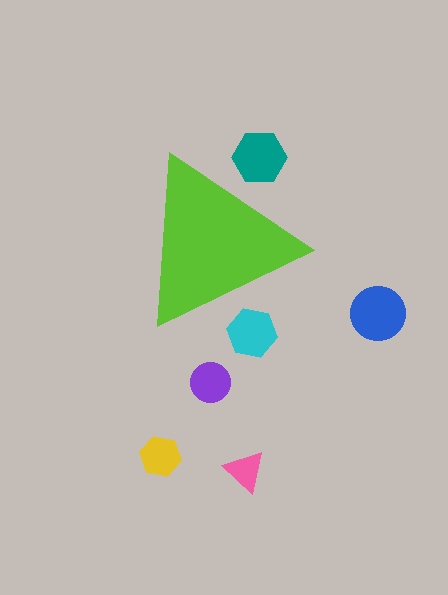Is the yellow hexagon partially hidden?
No, the yellow hexagon is fully visible.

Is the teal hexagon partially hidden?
Yes, the teal hexagon is partially hidden behind the lime triangle.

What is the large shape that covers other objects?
A lime triangle.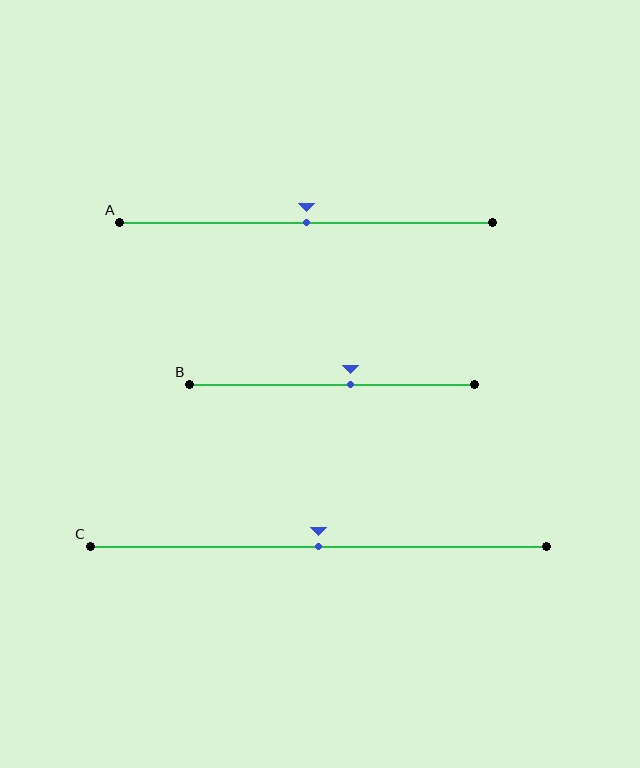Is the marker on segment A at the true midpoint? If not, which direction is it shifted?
Yes, the marker on segment A is at the true midpoint.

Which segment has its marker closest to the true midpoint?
Segment A has its marker closest to the true midpoint.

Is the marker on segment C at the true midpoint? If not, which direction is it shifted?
Yes, the marker on segment C is at the true midpoint.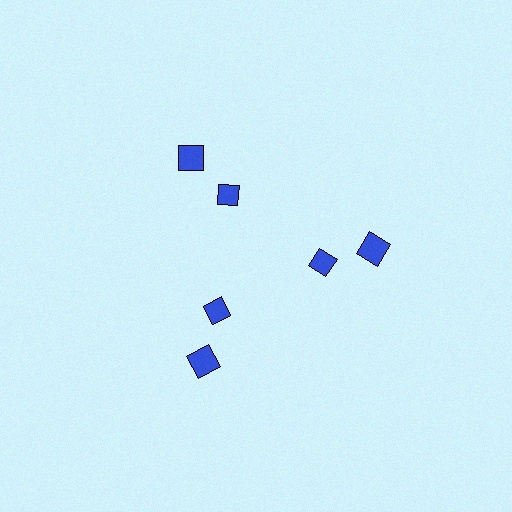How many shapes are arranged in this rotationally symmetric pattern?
There are 6 shapes, arranged in 3 groups of 2.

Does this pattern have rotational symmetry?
Yes, this pattern has 3-fold rotational symmetry. It looks the same after rotating 120 degrees around the center.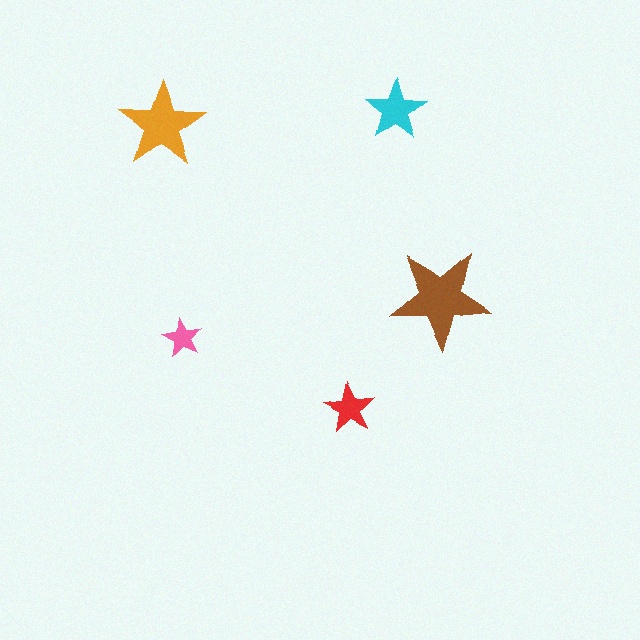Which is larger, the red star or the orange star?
The orange one.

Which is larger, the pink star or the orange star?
The orange one.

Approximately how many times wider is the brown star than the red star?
About 2 times wider.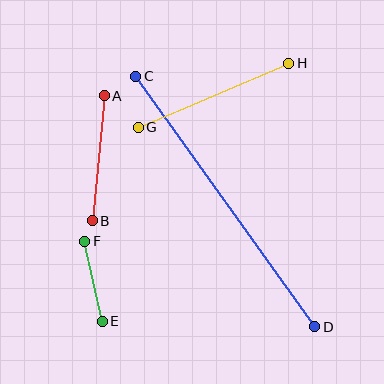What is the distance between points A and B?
The distance is approximately 125 pixels.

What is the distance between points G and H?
The distance is approximately 164 pixels.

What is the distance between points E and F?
The distance is approximately 82 pixels.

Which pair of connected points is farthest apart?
Points C and D are farthest apart.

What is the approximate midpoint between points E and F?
The midpoint is at approximately (93, 281) pixels.